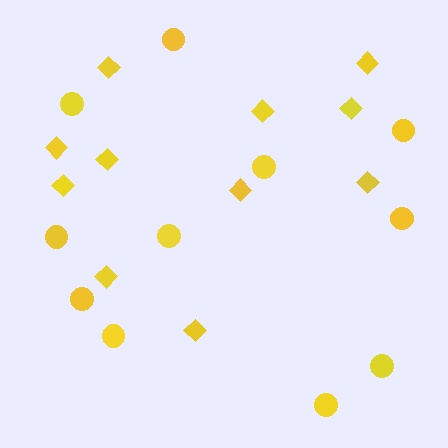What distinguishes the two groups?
There are 2 groups: one group of diamonds (11) and one group of circles (11).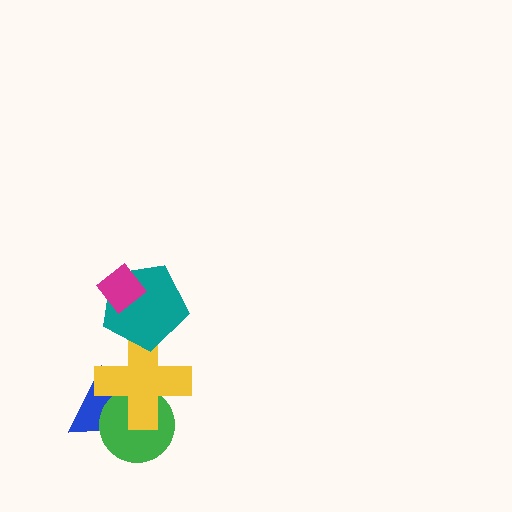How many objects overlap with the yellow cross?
3 objects overlap with the yellow cross.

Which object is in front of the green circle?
The yellow cross is in front of the green circle.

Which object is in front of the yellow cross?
The teal pentagon is in front of the yellow cross.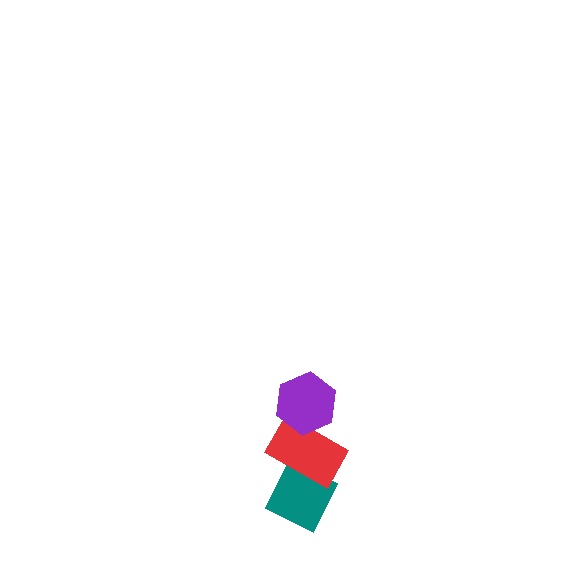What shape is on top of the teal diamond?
The red rectangle is on top of the teal diamond.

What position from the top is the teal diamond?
The teal diamond is 3rd from the top.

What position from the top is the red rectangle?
The red rectangle is 2nd from the top.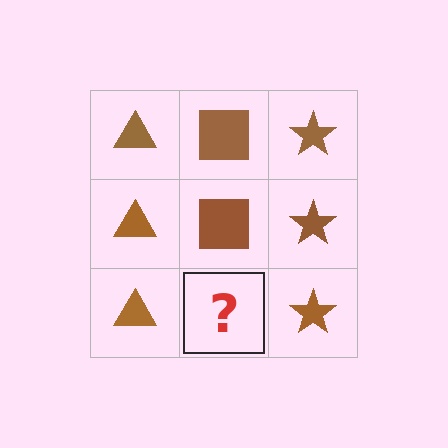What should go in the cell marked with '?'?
The missing cell should contain a brown square.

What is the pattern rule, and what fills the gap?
The rule is that each column has a consistent shape. The gap should be filled with a brown square.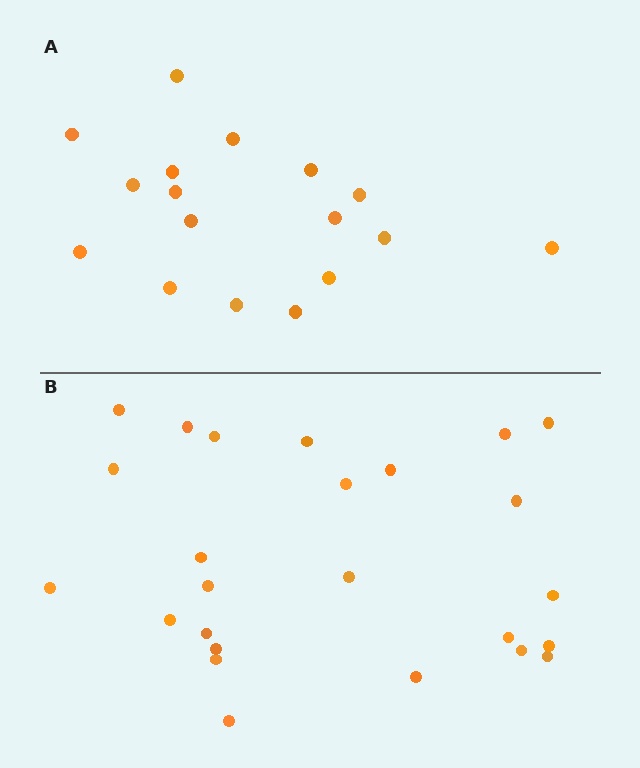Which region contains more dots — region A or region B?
Region B (the bottom region) has more dots.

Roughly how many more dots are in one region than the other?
Region B has roughly 8 or so more dots than region A.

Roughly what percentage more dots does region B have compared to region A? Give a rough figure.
About 45% more.